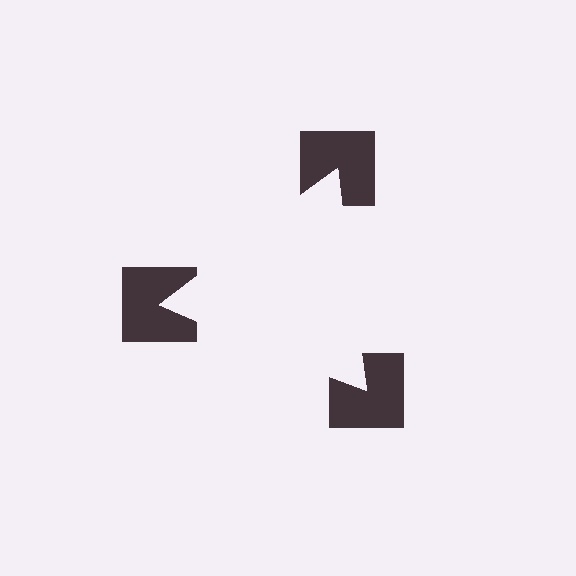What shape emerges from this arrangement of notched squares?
An illusory triangle — its edges are inferred from the aligned wedge cuts in the notched squares, not physically drawn.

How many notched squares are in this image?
There are 3 — one at each vertex of the illusory triangle.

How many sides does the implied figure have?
3 sides.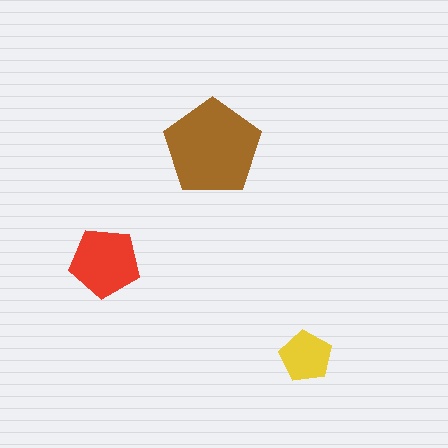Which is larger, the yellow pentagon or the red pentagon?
The red one.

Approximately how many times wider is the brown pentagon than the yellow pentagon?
About 2 times wider.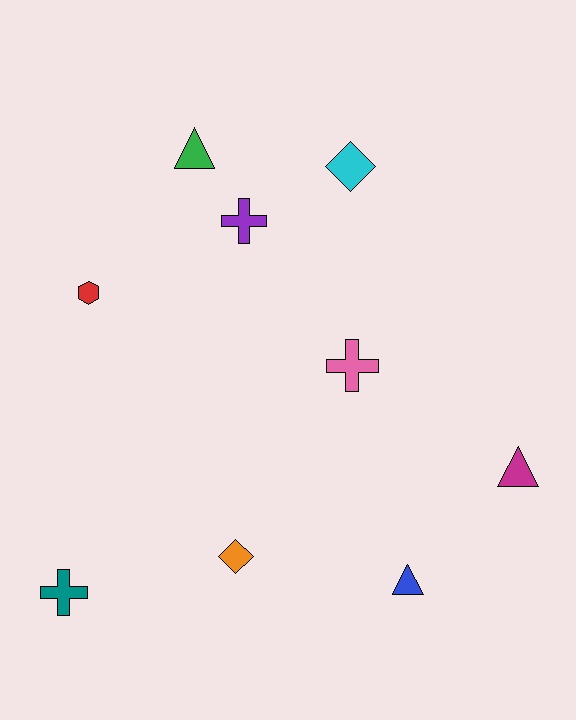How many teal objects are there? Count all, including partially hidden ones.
There is 1 teal object.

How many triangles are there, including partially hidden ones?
There are 3 triangles.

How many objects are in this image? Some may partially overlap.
There are 9 objects.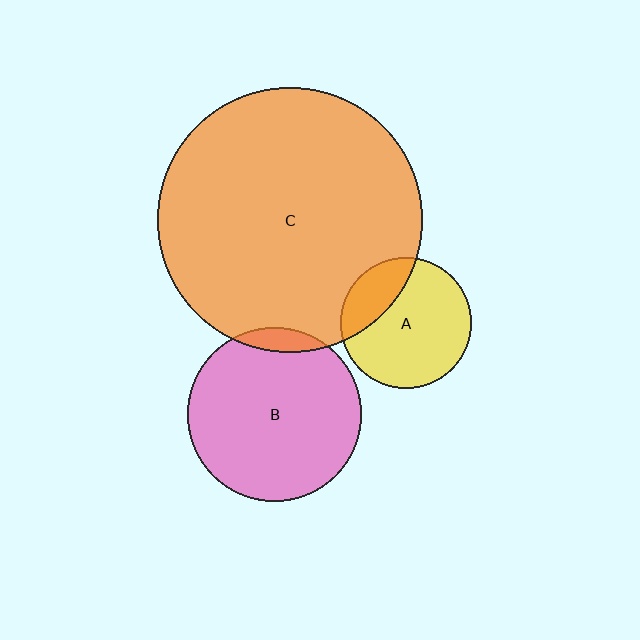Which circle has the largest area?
Circle C (orange).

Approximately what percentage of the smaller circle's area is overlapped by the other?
Approximately 5%.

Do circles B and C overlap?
Yes.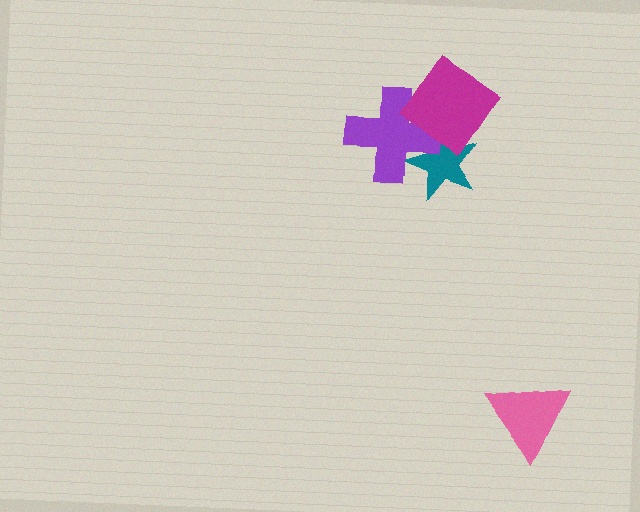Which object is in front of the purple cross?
The magenta diamond is in front of the purple cross.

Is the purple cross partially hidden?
Yes, it is partially covered by another shape.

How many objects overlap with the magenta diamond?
2 objects overlap with the magenta diamond.